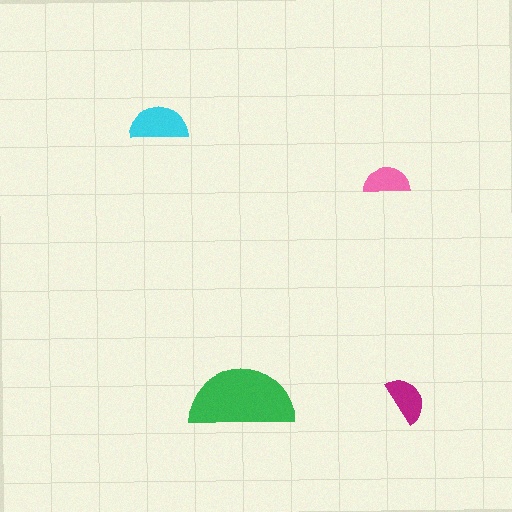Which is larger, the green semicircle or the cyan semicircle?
The green one.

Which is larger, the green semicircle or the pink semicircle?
The green one.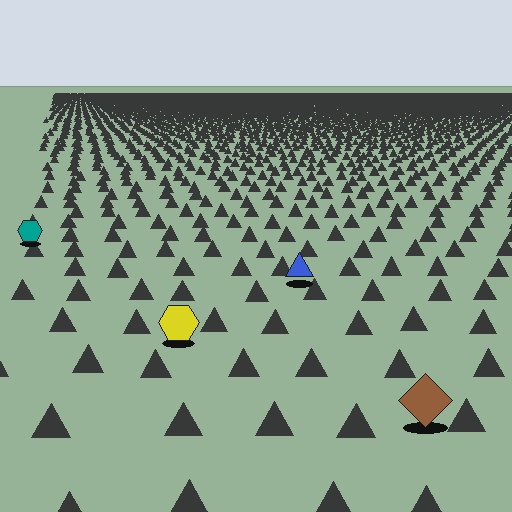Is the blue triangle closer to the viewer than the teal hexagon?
Yes. The blue triangle is closer — you can tell from the texture gradient: the ground texture is coarser near it.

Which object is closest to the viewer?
The brown diamond is closest. The texture marks near it are larger and more spread out.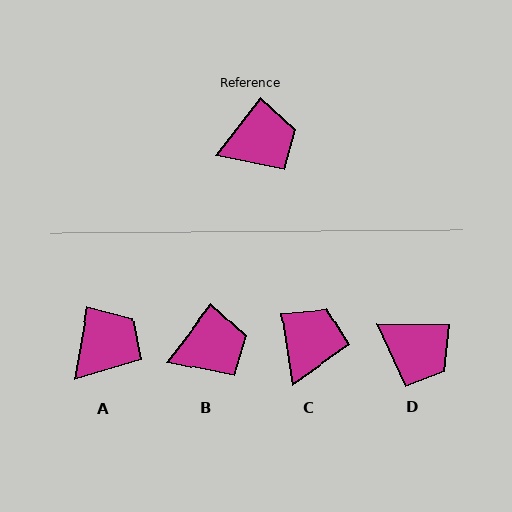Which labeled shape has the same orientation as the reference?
B.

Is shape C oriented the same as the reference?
No, it is off by about 47 degrees.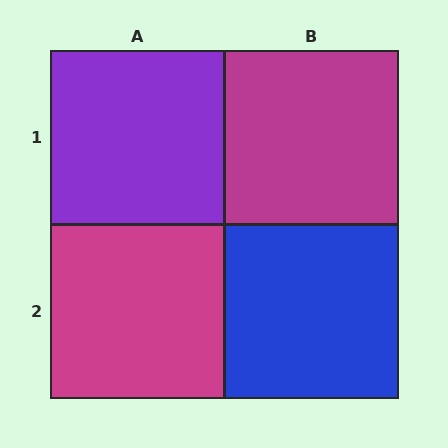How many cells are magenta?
2 cells are magenta.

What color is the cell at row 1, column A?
Purple.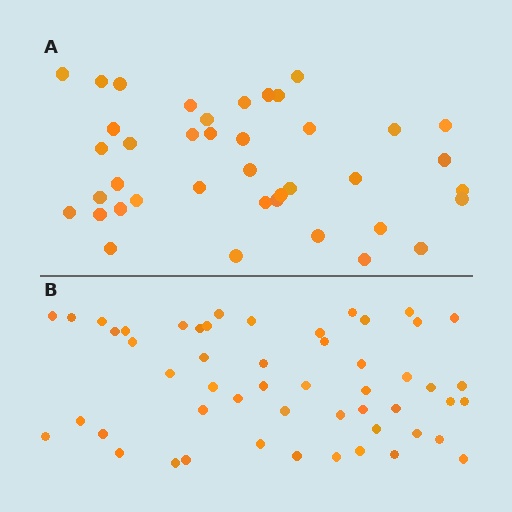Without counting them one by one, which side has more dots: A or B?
Region B (the bottom region) has more dots.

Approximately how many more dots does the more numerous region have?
Region B has roughly 12 or so more dots than region A.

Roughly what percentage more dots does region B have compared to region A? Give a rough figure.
About 30% more.